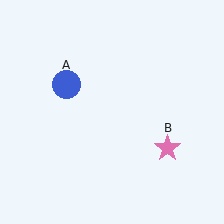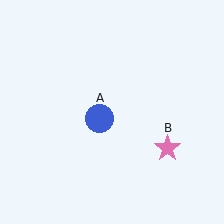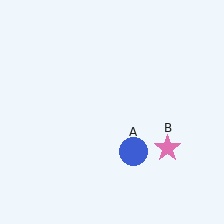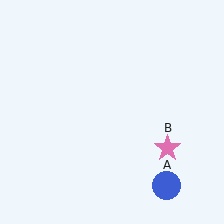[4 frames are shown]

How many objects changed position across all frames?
1 object changed position: blue circle (object A).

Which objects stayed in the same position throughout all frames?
Pink star (object B) remained stationary.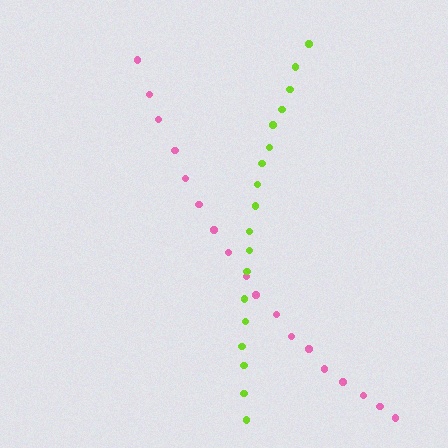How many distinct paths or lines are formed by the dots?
There are 2 distinct paths.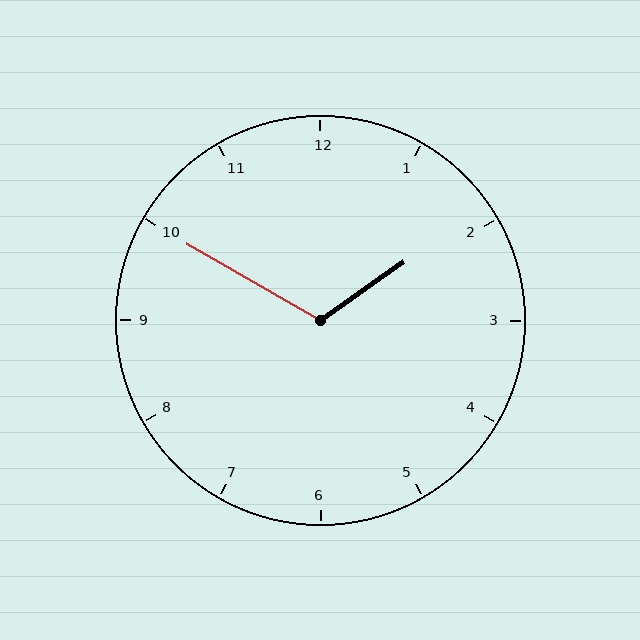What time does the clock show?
1:50.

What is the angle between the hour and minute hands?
Approximately 115 degrees.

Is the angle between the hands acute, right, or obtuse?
It is obtuse.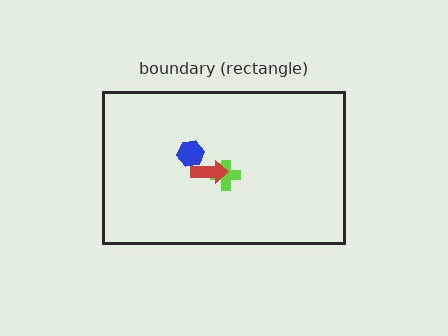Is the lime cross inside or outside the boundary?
Inside.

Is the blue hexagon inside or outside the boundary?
Inside.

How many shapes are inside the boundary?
3 inside, 0 outside.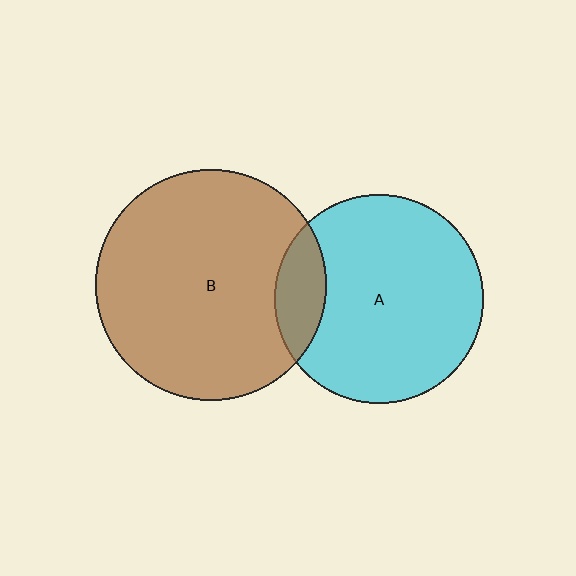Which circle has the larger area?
Circle B (brown).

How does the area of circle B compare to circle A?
Approximately 1.2 times.